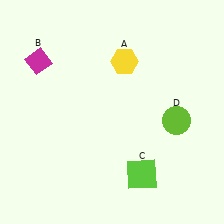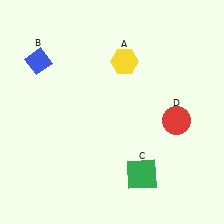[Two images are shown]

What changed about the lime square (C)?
In Image 1, C is lime. In Image 2, it changed to green.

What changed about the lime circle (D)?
In Image 1, D is lime. In Image 2, it changed to red.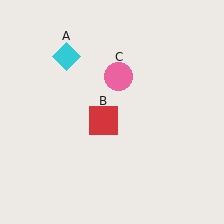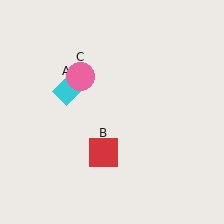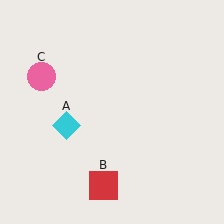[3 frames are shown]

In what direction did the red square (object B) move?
The red square (object B) moved down.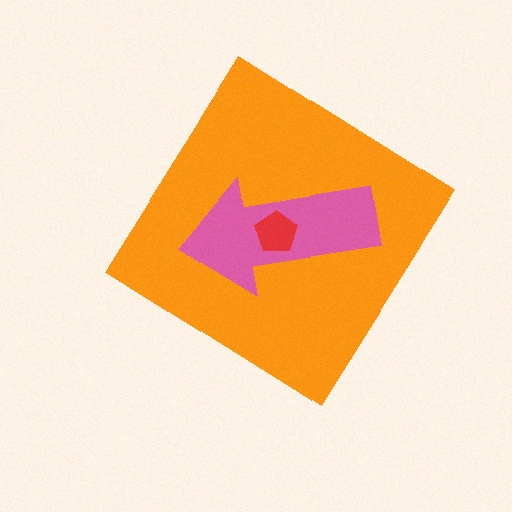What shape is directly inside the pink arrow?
The red pentagon.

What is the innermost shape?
The red pentagon.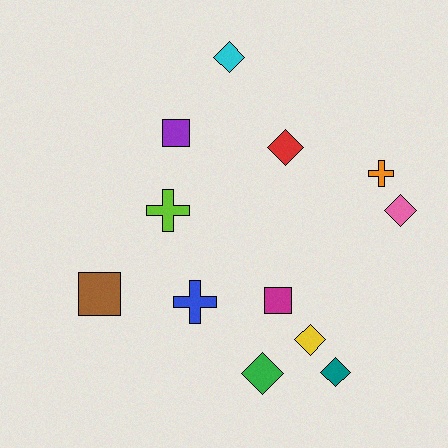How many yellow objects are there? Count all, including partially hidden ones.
There is 1 yellow object.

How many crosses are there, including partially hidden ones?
There are 3 crosses.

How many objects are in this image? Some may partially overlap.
There are 12 objects.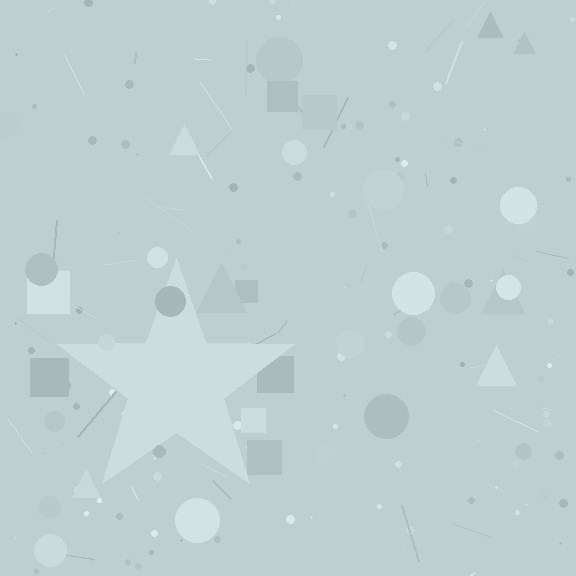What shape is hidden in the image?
A star is hidden in the image.